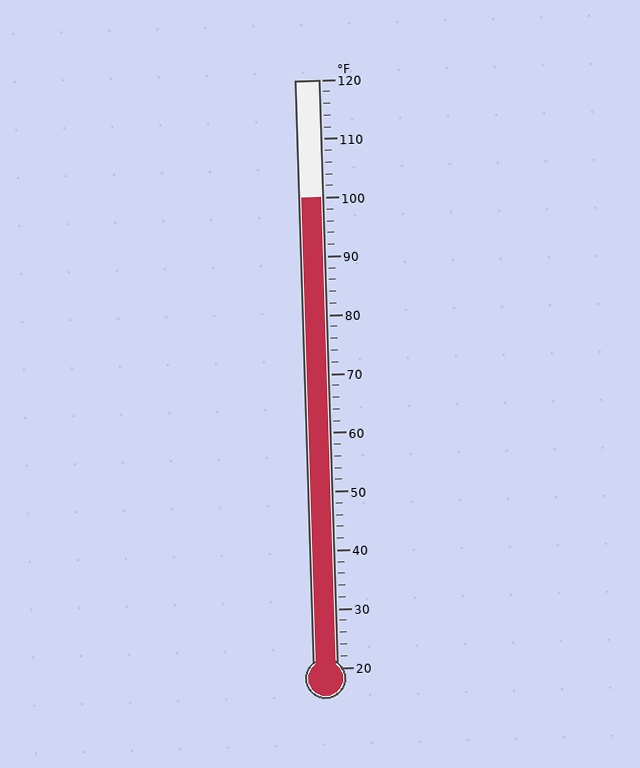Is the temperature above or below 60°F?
The temperature is above 60°F.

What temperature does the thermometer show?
The thermometer shows approximately 100°F.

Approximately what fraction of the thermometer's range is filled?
The thermometer is filled to approximately 80% of its range.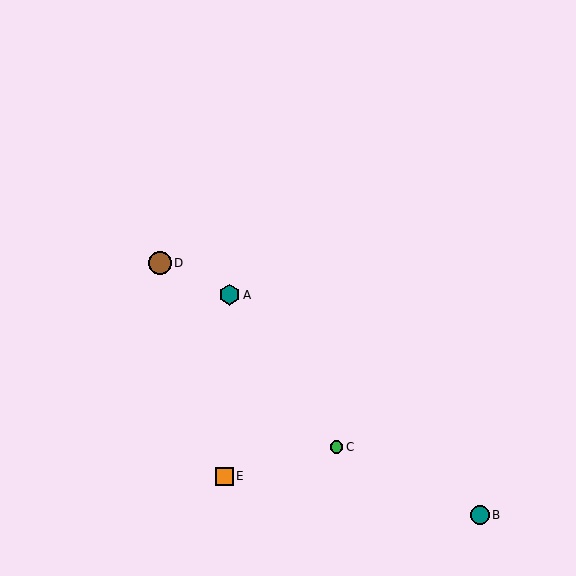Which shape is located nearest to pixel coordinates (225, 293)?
The teal hexagon (labeled A) at (230, 295) is nearest to that location.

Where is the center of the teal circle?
The center of the teal circle is at (480, 515).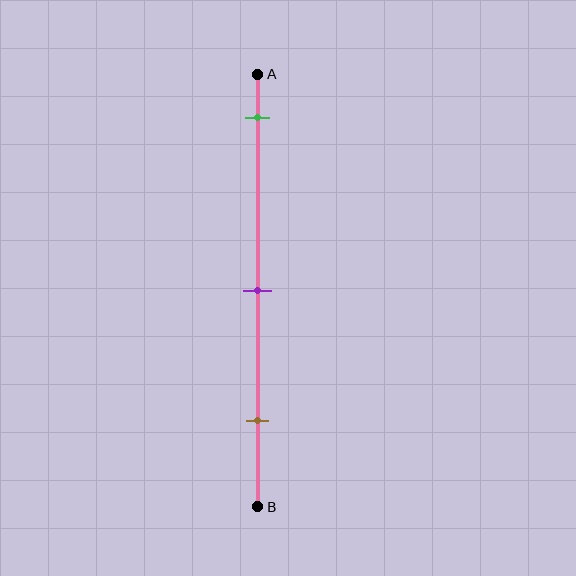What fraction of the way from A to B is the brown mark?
The brown mark is approximately 80% (0.8) of the way from A to B.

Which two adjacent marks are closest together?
The purple and brown marks are the closest adjacent pair.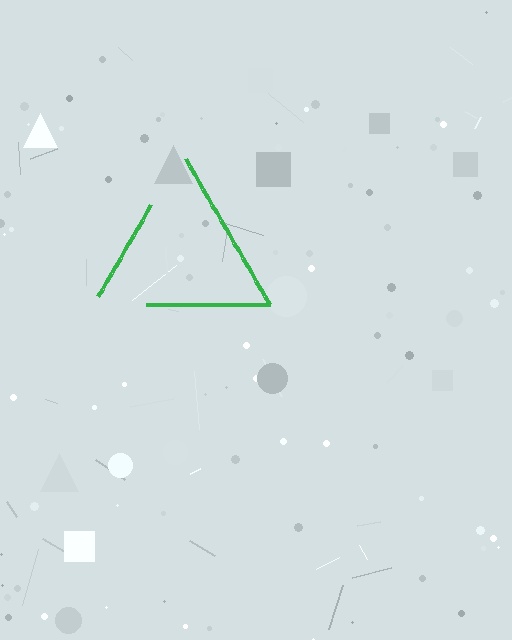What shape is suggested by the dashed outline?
The dashed outline suggests a triangle.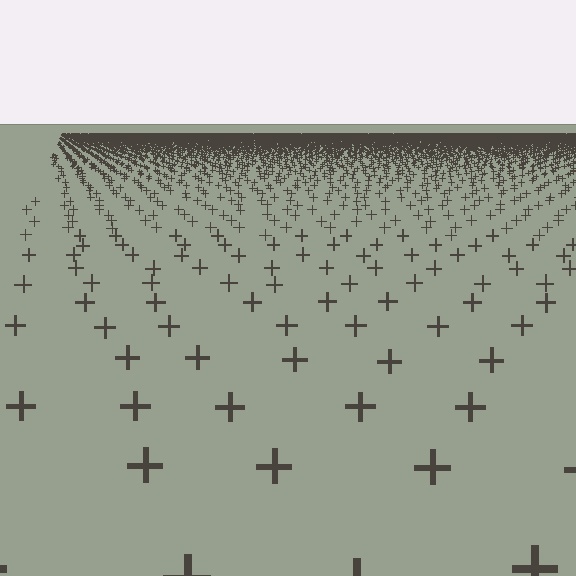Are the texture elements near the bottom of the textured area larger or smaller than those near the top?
Larger. Near the bottom, elements are closer to the viewer and appear at a bigger on-screen size.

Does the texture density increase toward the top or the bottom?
Density increases toward the top.